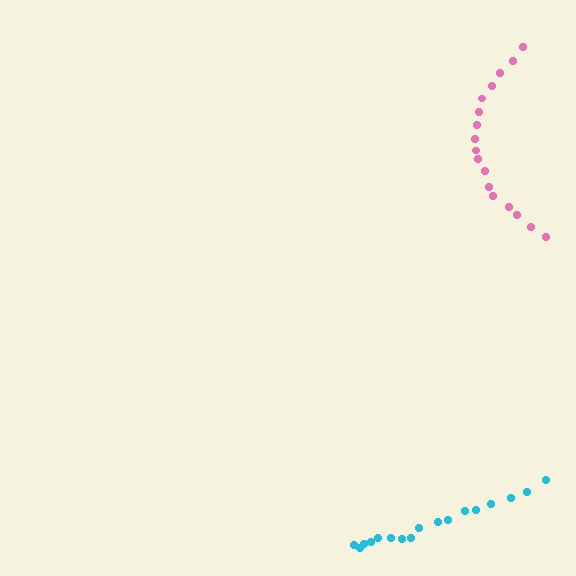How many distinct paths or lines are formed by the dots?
There are 2 distinct paths.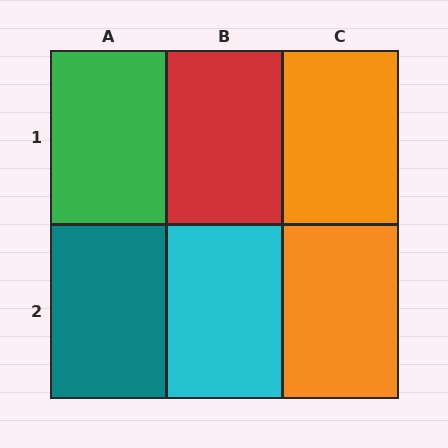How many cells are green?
1 cell is green.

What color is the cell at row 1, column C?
Orange.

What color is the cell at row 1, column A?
Green.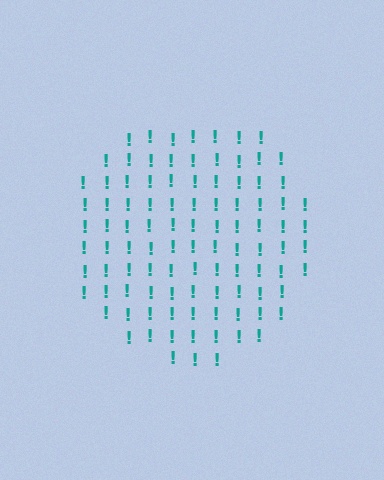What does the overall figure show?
The overall figure shows a circle.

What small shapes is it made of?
It is made of small exclamation marks.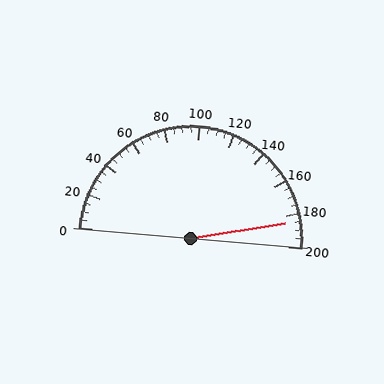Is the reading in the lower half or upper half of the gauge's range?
The reading is in the upper half of the range (0 to 200).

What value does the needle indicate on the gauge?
The needle indicates approximately 185.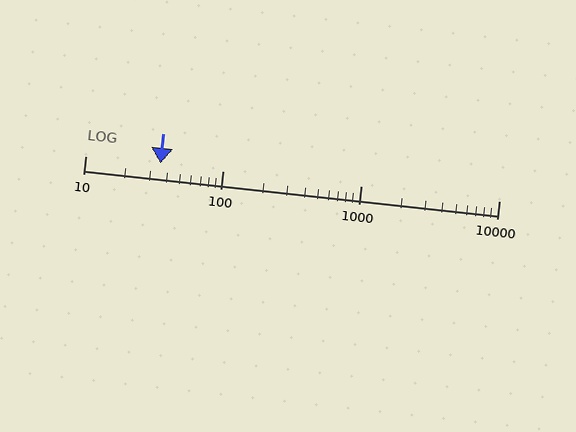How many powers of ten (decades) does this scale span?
The scale spans 3 decades, from 10 to 10000.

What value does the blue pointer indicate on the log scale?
The pointer indicates approximately 35.